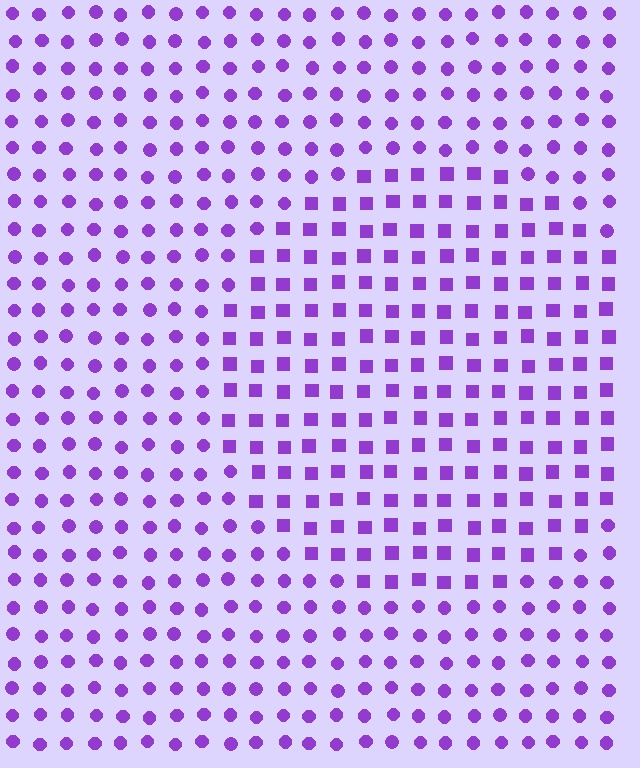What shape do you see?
I see a circle.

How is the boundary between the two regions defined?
The boundary is defined by a change in element shape: squares inside vs. circles outside. All elements share the same color and spacing.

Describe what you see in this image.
The image is filled with small purple elements arranged in a uniform grid. A circle-shaped region contains squares, while the surrounding area contains circles. The boundary is defined purely by the change in element shape.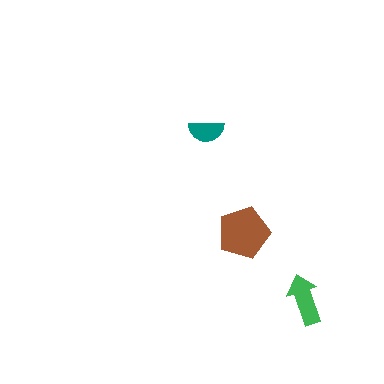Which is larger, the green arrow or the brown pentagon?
The brown pentagon.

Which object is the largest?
The brown pentagon.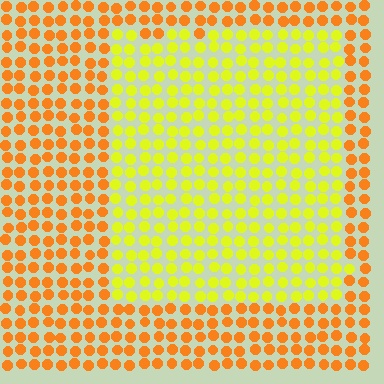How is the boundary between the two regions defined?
The boundary is defined purely by a slight shift in hue (about 39 degrees). Spacing, size, and orientation are identical on both sides.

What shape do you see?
I see a rectangle.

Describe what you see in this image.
The image is filled with small orange elements in a uniform arrangement. A rectangle-shaped region is visible where the elements are tinted to a slightly different hue, forming a subtle color boundary.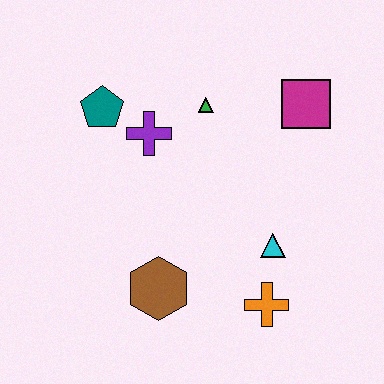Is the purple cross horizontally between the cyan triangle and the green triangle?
No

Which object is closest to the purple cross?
The teal pentagon is closest to the purple cross.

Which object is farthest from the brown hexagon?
The magenta square is farthest from the brown hexagon.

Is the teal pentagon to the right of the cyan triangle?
No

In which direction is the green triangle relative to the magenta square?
The green triangle is to the left of the magenta square.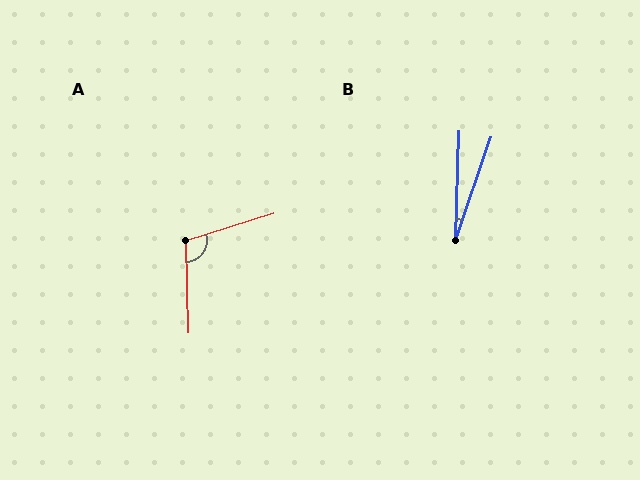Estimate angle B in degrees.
Approximately 17 degrees.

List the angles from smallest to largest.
B (17°), A (106°).